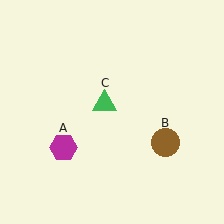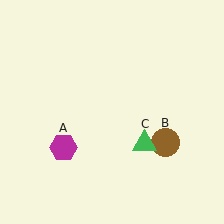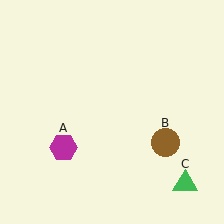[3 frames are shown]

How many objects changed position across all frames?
1 object changed position: green triangle (object C).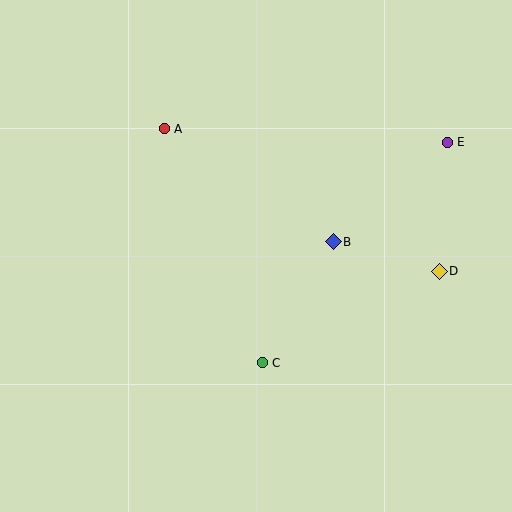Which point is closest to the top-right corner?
Point E is closest to the top-right corner.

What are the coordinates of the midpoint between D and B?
The midpoint between D and B is at (386, 257).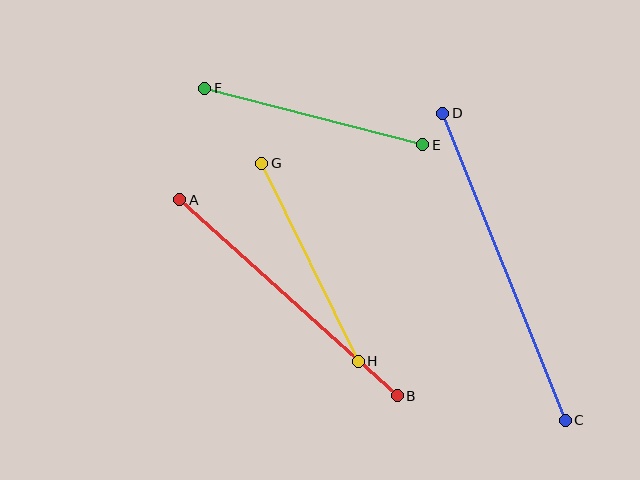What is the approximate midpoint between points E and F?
The midpoint is at approximately (314, 117) pixels.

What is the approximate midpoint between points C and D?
The midpoint is at approximately (504, 267) pixels.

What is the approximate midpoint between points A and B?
The midpoint is at approximately (289, 298) pixels.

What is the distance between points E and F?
The distance is approximately 225 pixels.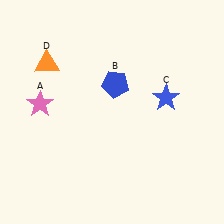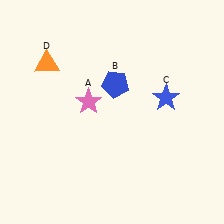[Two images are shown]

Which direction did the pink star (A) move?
The pink star (A) moved right.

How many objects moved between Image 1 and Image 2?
1 object moved between the two images.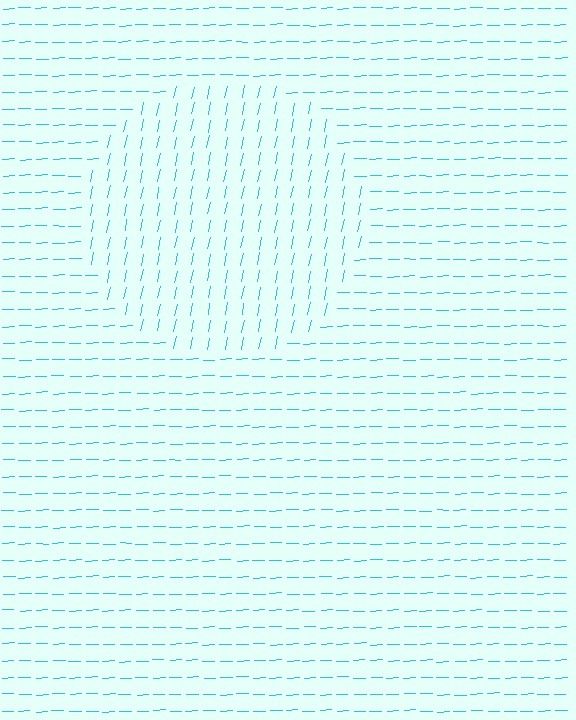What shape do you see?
I see a circle.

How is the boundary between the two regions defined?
The boundary is defined purely by a change in line orientation (approximately 76 degrees difference). All lines are the same color and thickness.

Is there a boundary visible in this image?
Yes, there is a texture boundary formed by a change in line orientation.